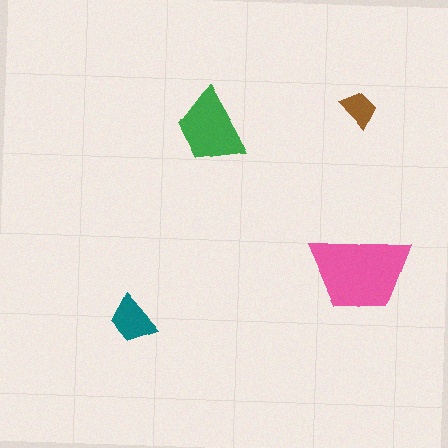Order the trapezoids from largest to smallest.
the pink one, the green one, the teal one, the brown one.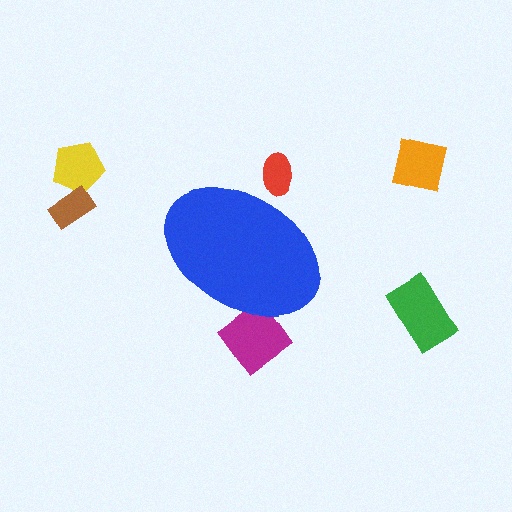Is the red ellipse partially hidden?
Yes, the red ellipse is partially hidden behind the blue ellipse.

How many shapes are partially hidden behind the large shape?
2 shapes are partially hidden.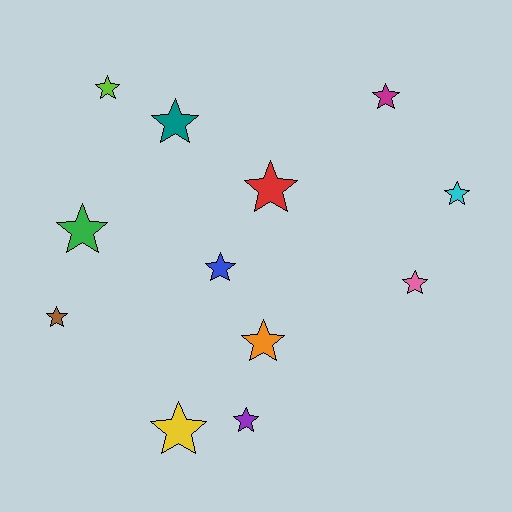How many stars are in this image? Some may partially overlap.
There are 12 stars.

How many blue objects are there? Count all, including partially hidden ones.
There is 1 blue object.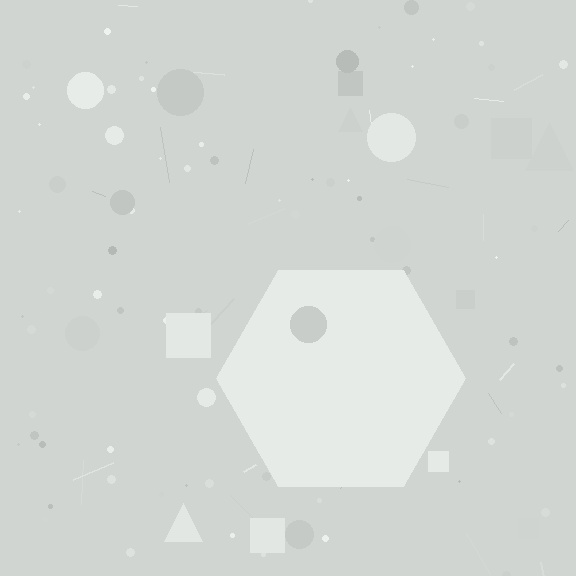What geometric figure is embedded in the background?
A hexagon is embedded in the background.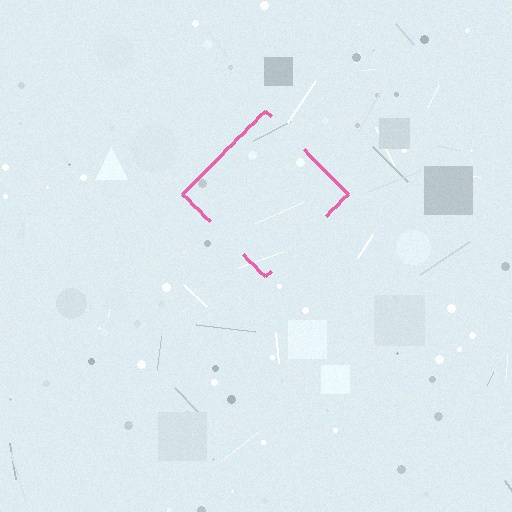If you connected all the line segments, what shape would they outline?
They would outline a diamond.